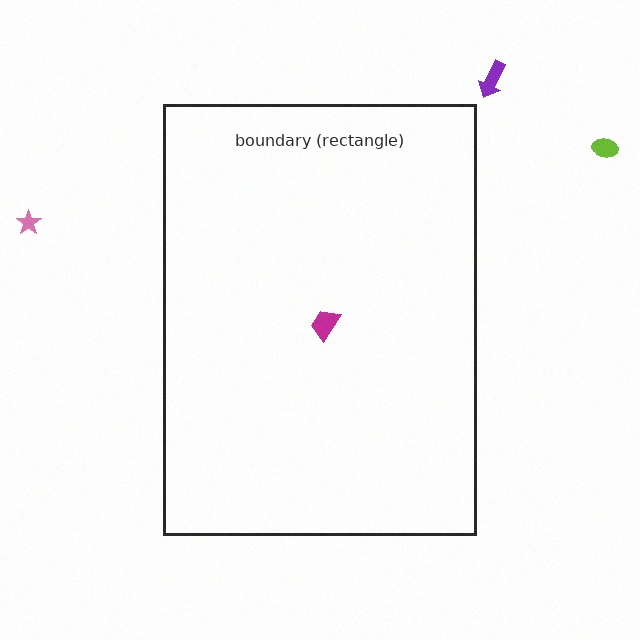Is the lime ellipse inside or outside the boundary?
Outside.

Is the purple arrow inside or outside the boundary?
Outside.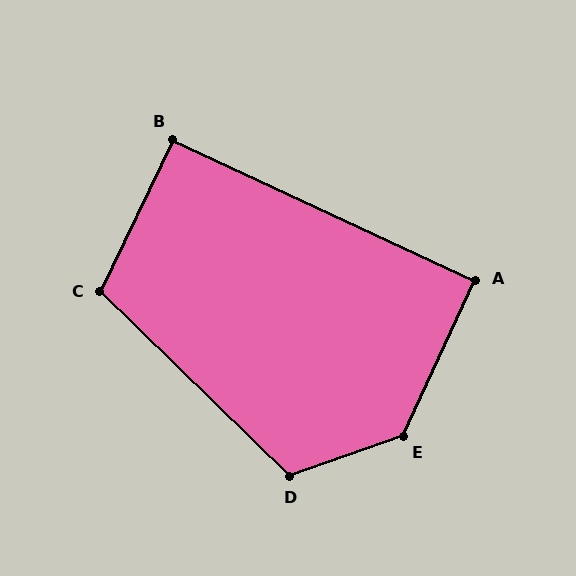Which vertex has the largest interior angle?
E, at approximately 134 degrees.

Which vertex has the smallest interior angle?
A, at approximately 90 degrees.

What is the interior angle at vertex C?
Approximately 109 degrees (obtuse).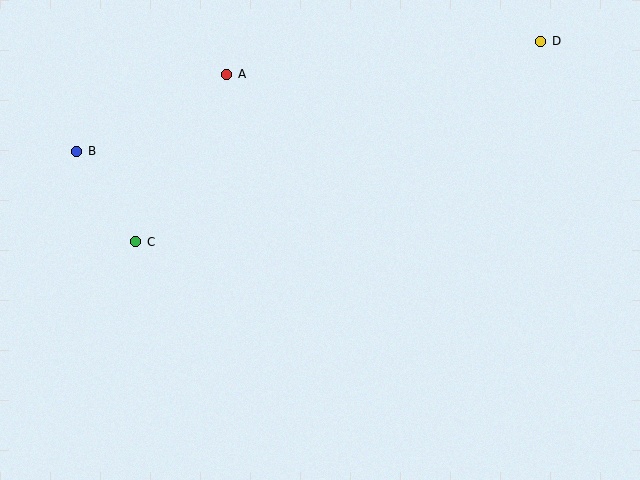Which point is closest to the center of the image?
Point C at (136, 242) is closest to the center.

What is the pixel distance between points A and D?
The distance between A and D is 316 pixels.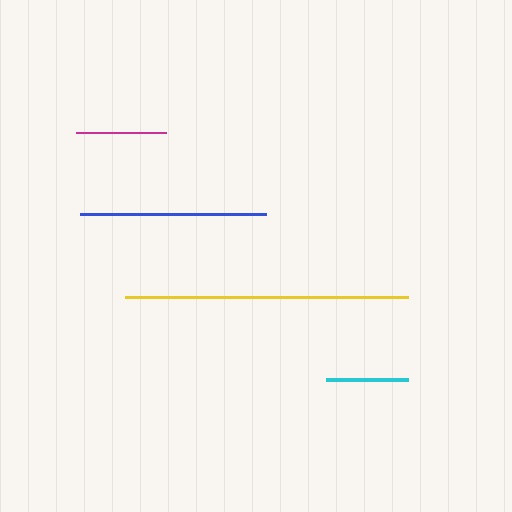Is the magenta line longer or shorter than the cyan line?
The magenta line is longer than the cyan line.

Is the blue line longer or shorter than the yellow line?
The yellow line is longer than the blue line.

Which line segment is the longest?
The yellow line is the longest at approximately 283 pixels.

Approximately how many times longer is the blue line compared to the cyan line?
The blue line is approximately 2.3 times the length of the cyan line.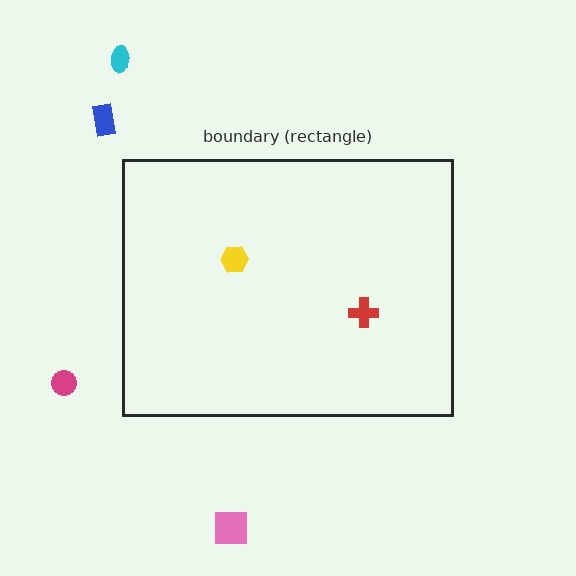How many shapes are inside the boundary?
2 inside, 4 outside.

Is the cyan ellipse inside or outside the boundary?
Outside.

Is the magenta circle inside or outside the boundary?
Outside.